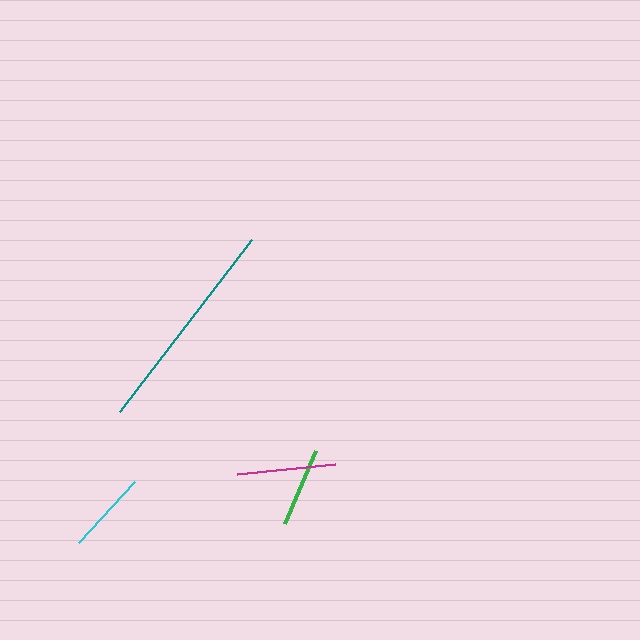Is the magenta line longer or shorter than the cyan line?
The magenta line is longer than the cyan line.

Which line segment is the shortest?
The green line is the shortest at approximately 79 pixels.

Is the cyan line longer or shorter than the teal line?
The teal line is longer than the cyan line.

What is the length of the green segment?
The green segment is approximately 79 pixels long.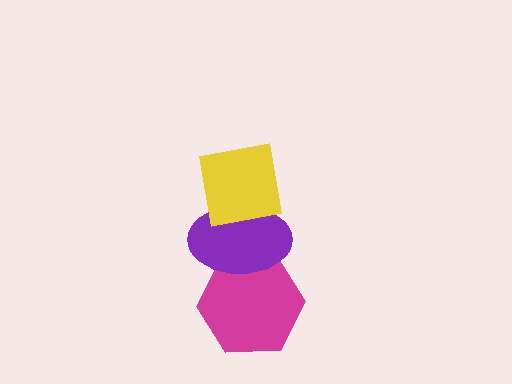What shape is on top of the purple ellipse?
The yellow square is on top of the purple ellipse.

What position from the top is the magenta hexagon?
The magenta hexagon is 3rd from the top.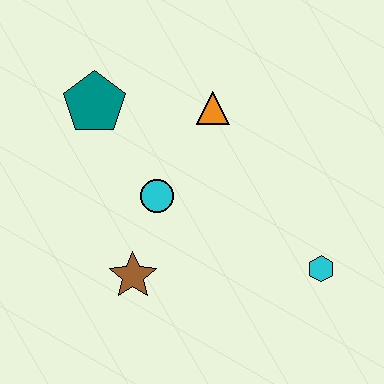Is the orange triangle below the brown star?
No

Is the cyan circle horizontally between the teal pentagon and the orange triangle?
Yes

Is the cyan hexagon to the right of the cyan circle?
Yes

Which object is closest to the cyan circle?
The brown star is closest to the cyan circle.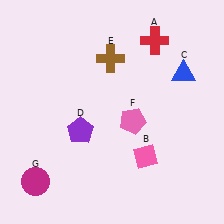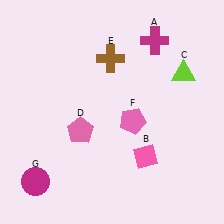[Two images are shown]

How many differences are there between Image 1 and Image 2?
There are 3 differences between the two images.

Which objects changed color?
A changed from red to magenta. C changed from blue to lime. D changed from purple to pink.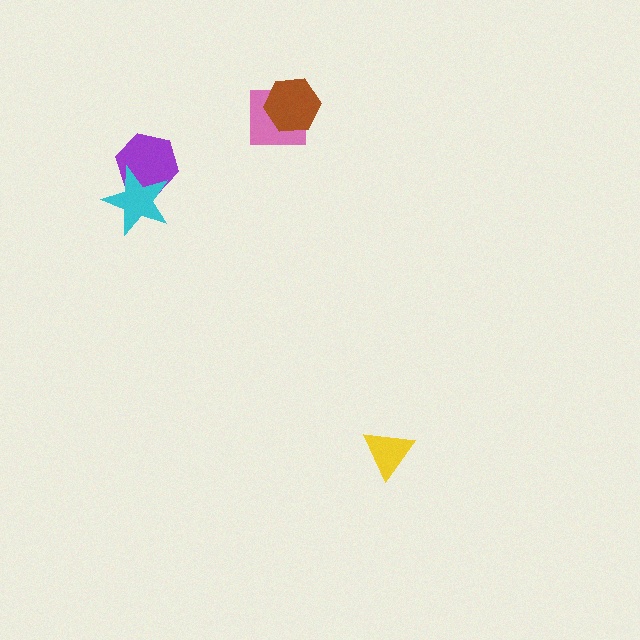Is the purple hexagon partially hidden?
Yes, it is partially covered by another shape.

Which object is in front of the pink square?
The brown hexagon is in front of the pink square.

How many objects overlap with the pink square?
1 object overlaps with the pink square.